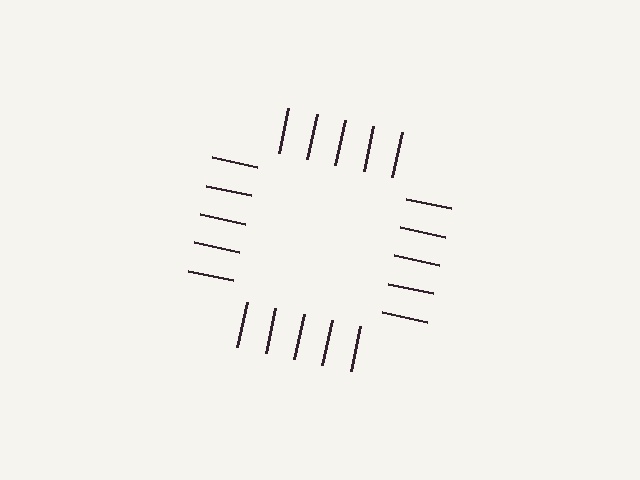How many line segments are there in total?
20 — 5 along each of the 4 edges.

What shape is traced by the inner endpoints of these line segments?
An illusory square — the line segments terminate on its edges but no continuous stroke is drawn.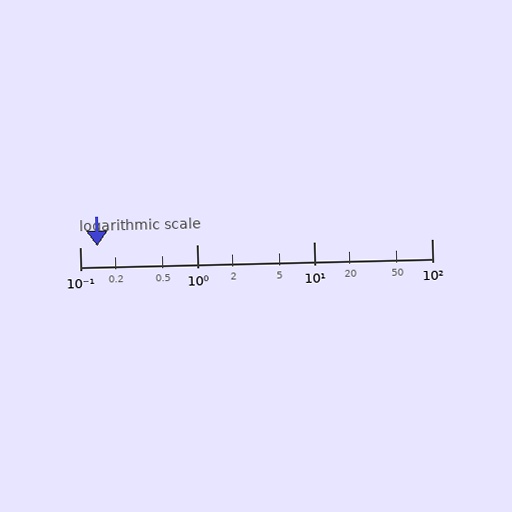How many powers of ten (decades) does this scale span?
The scale spans 3 decades, from 0.1 to 100.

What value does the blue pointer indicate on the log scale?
The pointer indicates approximately 0.14.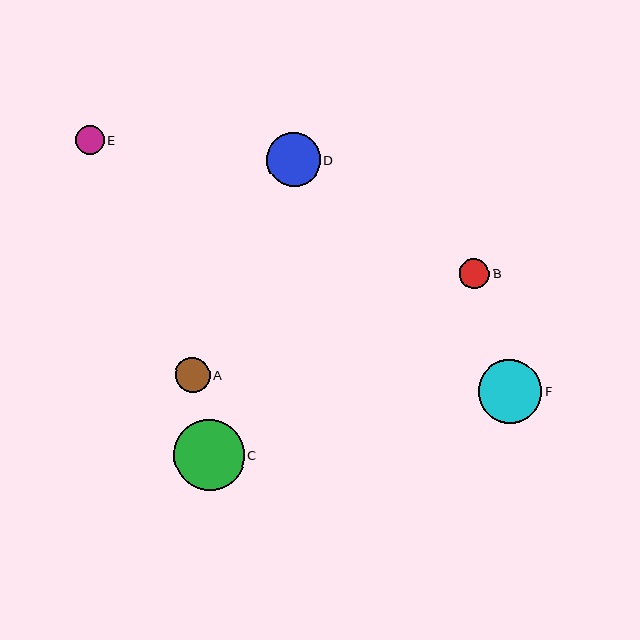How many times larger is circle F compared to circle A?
Circle F is approximately 1.8 times the size of circle A.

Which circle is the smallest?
Circle E is the smallest with a size of approximately 29 pixels.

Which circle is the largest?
Circle C is the largest with a size of approximately 71 pixels.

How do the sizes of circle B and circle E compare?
Circle B and circle E are approximately the same size.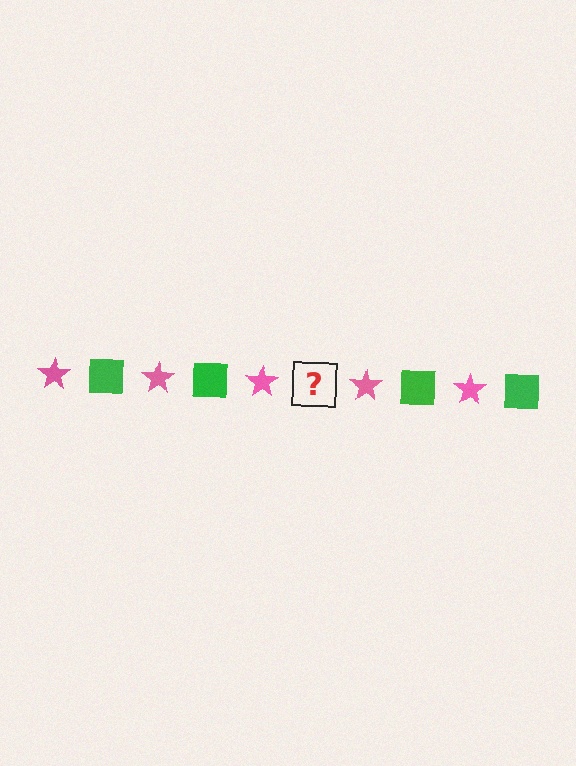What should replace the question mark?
The question mark should be replaced with a green square.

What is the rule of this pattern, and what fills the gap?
The rule is that the pattern alternates between pink star and green square. The gap should be filled with a green square.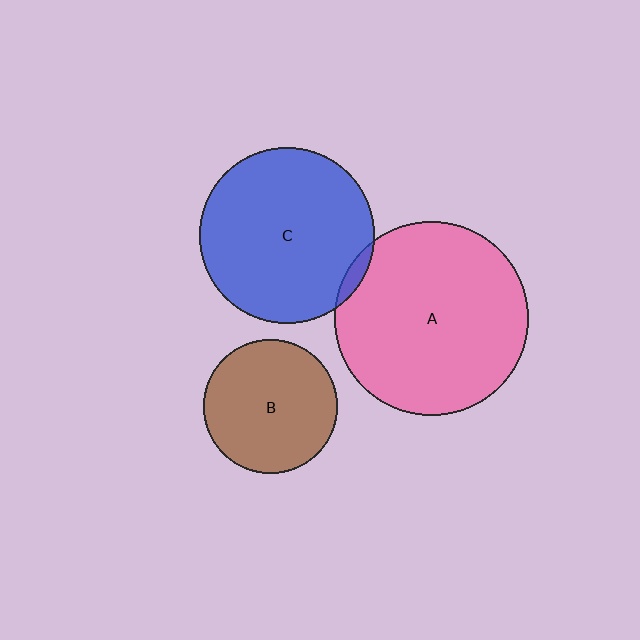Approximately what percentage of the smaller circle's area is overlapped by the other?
Approximately 5%.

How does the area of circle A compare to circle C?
Approximately 1.2 times.